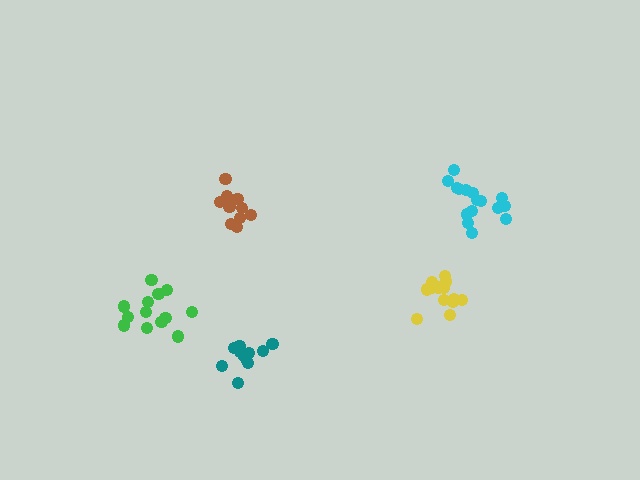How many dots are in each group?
Group 1: 13 dots, Group 2: 10 dots, Group 3: 15 dots, Group 4: 16 dots, Group 5: 12 dots (66 total).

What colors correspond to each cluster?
The clusters are colored: green, brown, yellow, cyan, teal.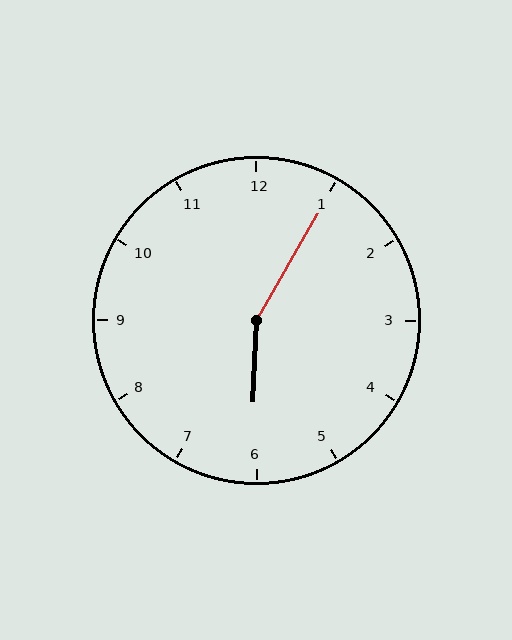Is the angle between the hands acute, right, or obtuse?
It is obtuse.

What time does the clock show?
6:05.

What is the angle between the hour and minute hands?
Approximately 152 degrees.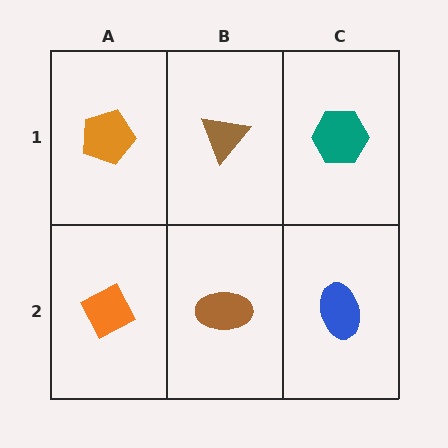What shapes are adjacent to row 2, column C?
A teal hexagon (row 1, column C), a brown ellipse (row 2, column B).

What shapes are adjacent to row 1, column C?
A blue ellipse (row 2, column C), a brown triangle (row 1, column B).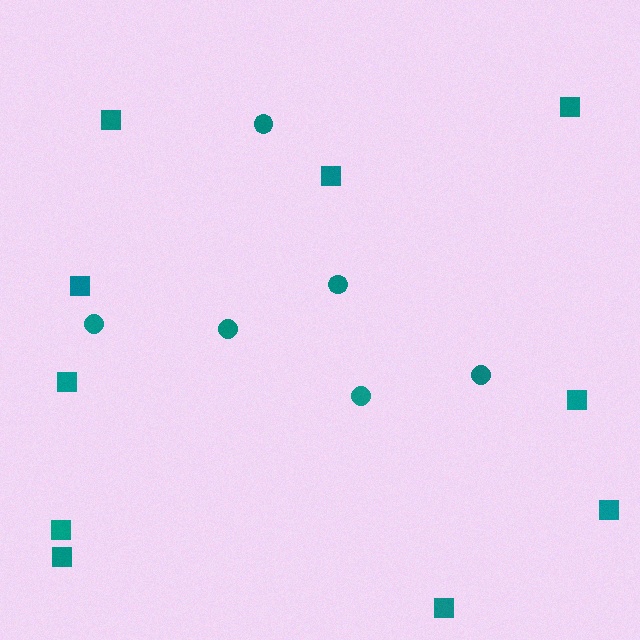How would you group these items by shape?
There are 2 groups: one group of circles (6) and one group of squares (10).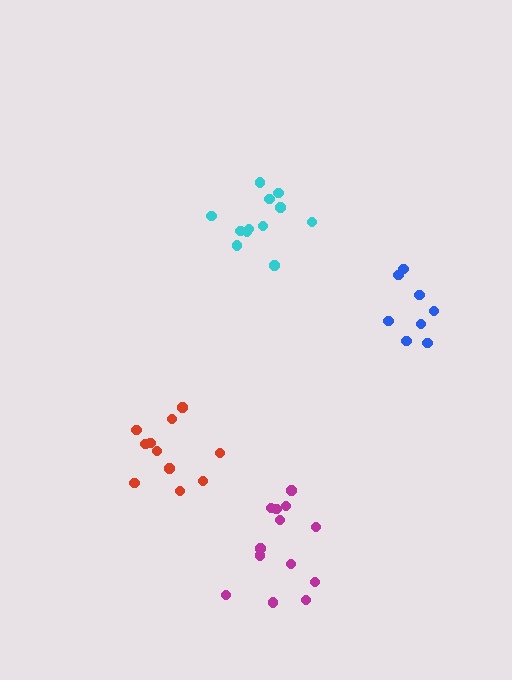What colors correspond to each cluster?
The clusters are colored: cyan, red, blue, magenta.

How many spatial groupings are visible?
There are 4 spatial groupings.